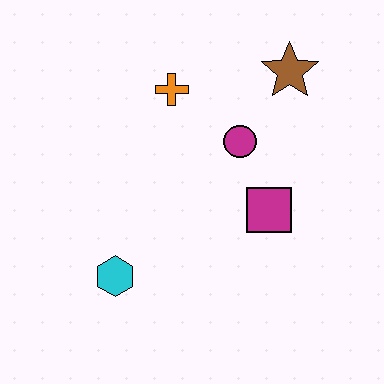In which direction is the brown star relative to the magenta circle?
The brown star is above the magenta circle.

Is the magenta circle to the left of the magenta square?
Yes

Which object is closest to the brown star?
The magenta circle is closest to the brown star.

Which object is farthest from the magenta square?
The cyan hexagon is farthest from the magenta square.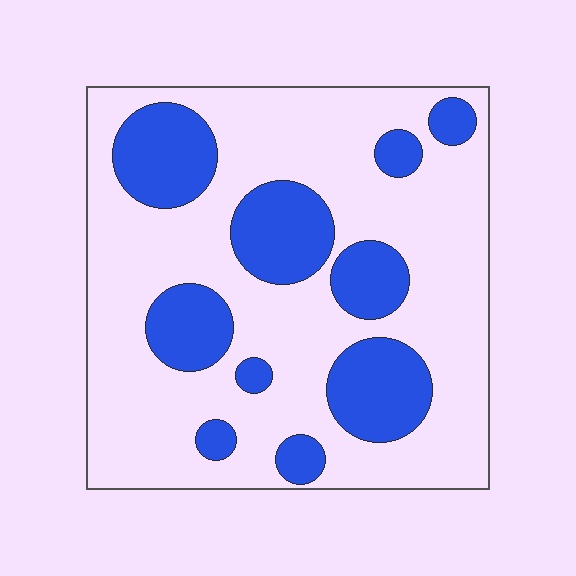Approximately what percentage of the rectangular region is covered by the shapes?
Approximately 30%.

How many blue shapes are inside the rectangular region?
10.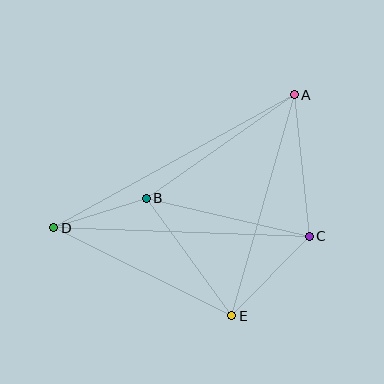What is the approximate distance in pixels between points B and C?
The distance between B and C is approximately 168 pixels.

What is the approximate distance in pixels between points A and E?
The distance between A and E is approximately 230 pixels.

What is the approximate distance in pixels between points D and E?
The distance between D and E is approximately 199 pixels.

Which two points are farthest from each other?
Points A and D are farthest from each other.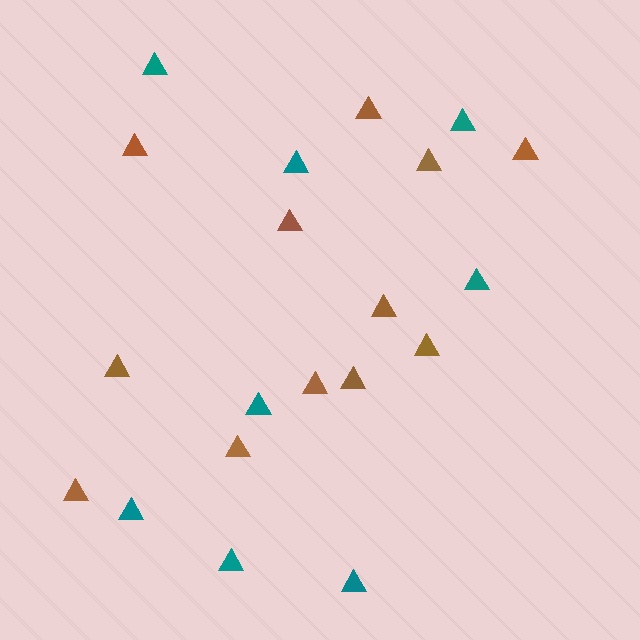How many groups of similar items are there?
There are 2 groups: one group of brown triangles (12) and one group of teal triangles (8).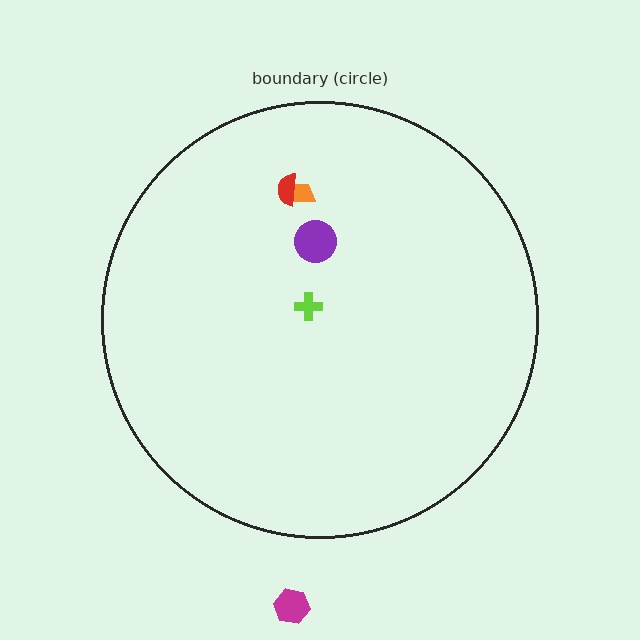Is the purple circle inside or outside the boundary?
Inside.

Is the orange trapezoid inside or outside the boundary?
Inside.